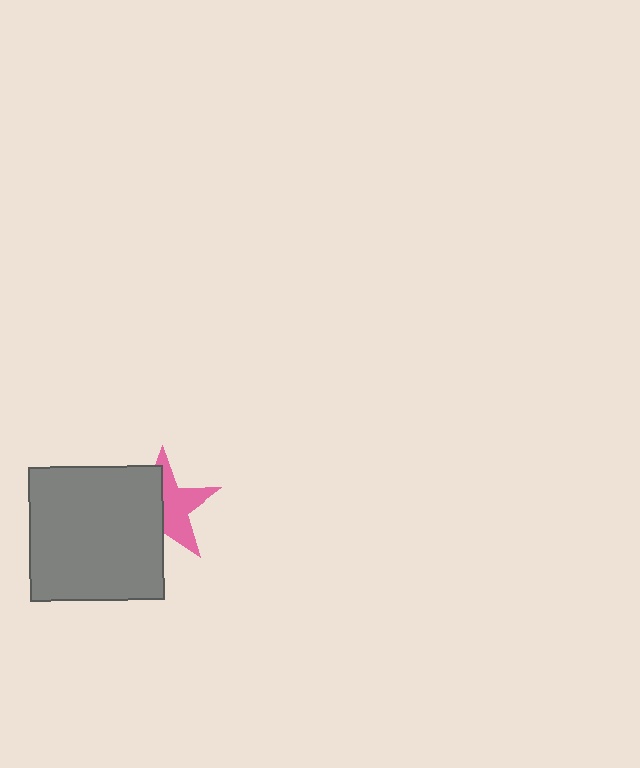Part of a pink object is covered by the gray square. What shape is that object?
It is a star.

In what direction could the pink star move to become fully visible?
The pink star could move right. That would shift it out from behind the gray square entirely.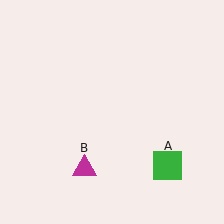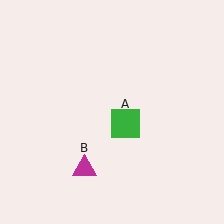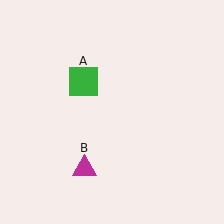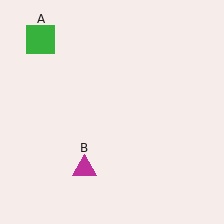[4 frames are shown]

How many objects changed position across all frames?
1 object changed position: green square (object A).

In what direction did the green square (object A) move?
The green square (object A) moved up and to the left.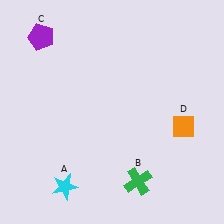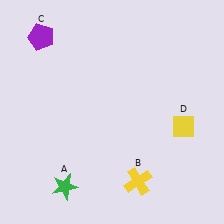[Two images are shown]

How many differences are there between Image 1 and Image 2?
There are 3 differences between the two images.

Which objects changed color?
A changed from cyan to green. B changed from green to yellow. D changed from orange to yellow.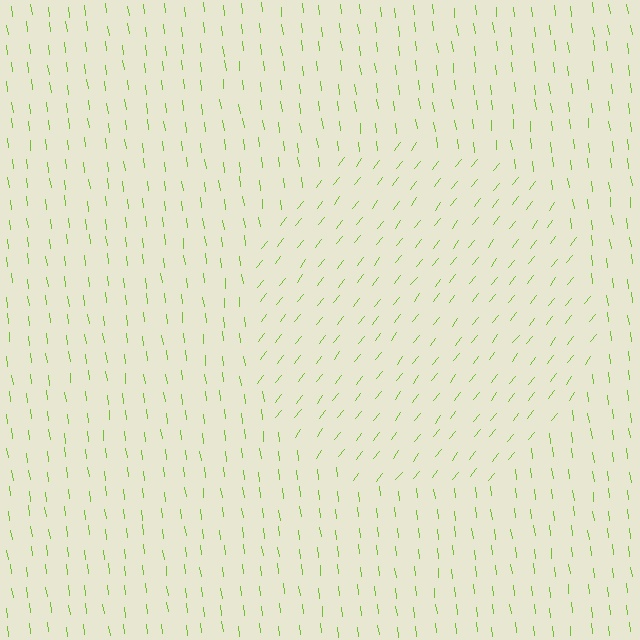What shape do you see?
I see a circle.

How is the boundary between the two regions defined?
The boundary is defined purely by a change in line orientation (approximately 45 degrees difference). All lines are the same color and thickness.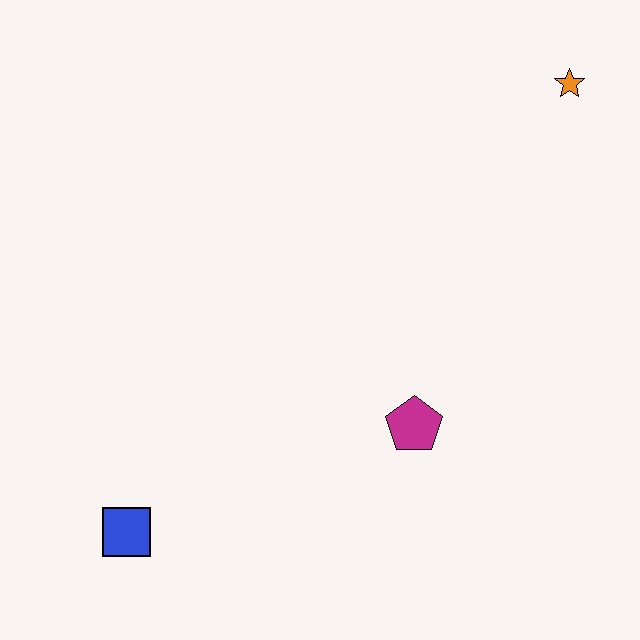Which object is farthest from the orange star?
The blue square is farthest from the orange star.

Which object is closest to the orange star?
The magenta pentagon is closest to the orange star.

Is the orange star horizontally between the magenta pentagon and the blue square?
No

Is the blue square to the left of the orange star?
Yes